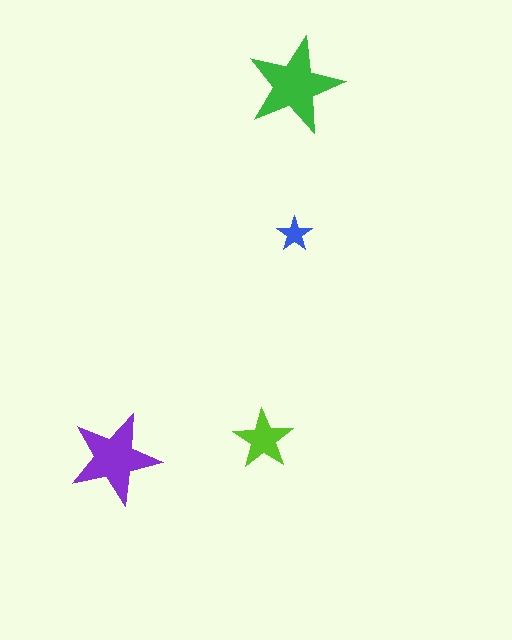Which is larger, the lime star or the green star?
The green one.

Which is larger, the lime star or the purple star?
The purple one.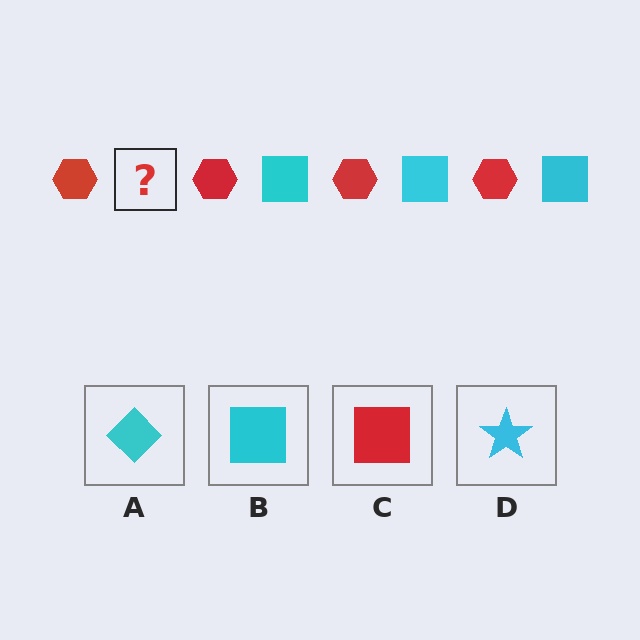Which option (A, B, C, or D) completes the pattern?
B.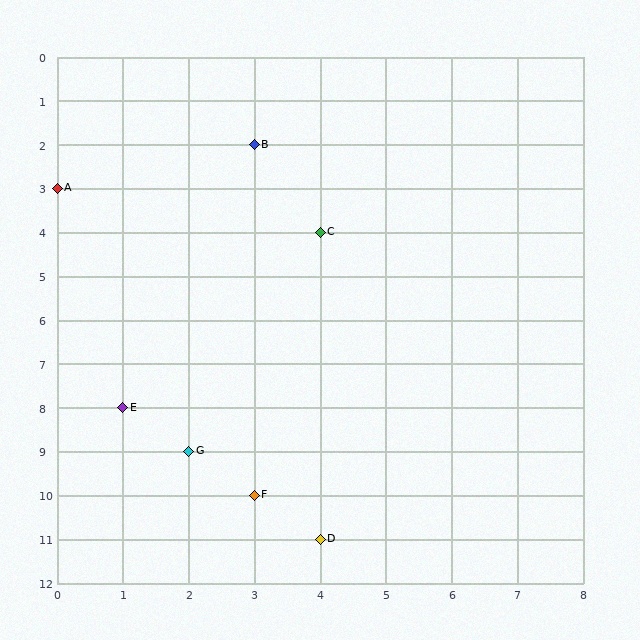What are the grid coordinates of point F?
Point F is at grid coordinates (3, 10).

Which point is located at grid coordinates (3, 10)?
Point F is at (3, 10).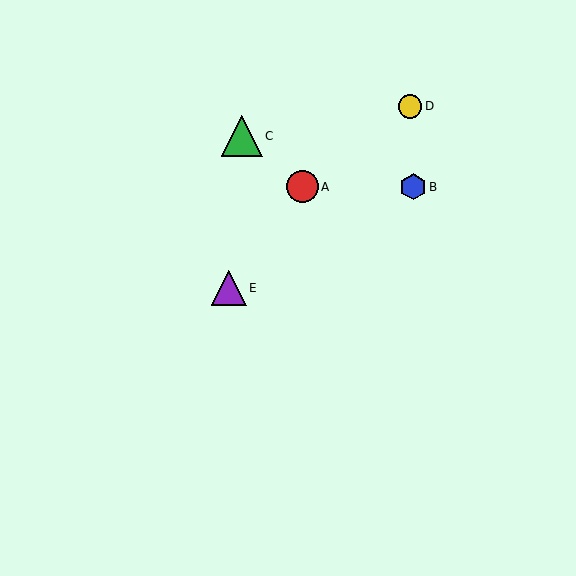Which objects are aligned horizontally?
Objects A, B are aligned horizontally.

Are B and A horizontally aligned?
Yes, both are at y≈187.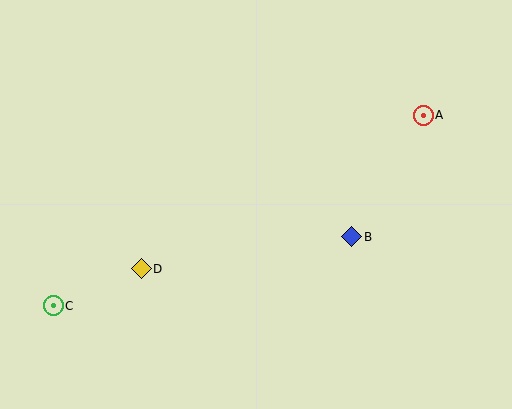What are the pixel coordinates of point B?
Point B is at (352, 237).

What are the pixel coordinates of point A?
Point A is at (423, 115).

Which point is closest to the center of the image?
Point B at (352, 237) is closest to the center.